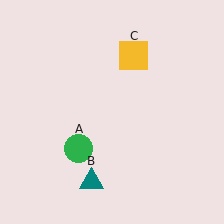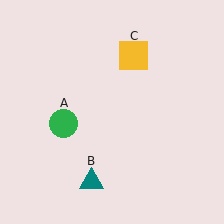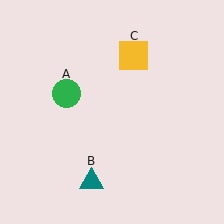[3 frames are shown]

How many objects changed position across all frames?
1 object changed position: green circle (object A).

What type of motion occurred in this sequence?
The green circle (object A) rotated clockwise around the center of the scene.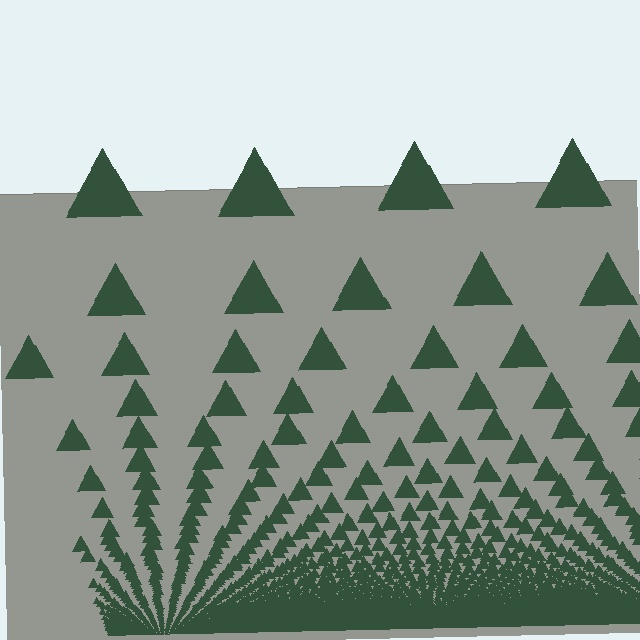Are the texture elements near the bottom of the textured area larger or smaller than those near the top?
Smaller. The gradient is inverted — elements near the bottom are smaller and denser.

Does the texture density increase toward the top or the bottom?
Density increases toward the bottom.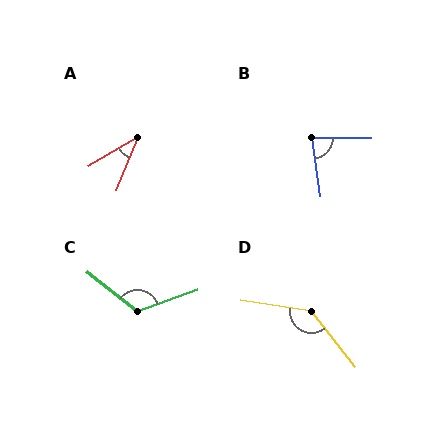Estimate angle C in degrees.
Approximately 122 degrees.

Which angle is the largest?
D, at approximately 136 degrees.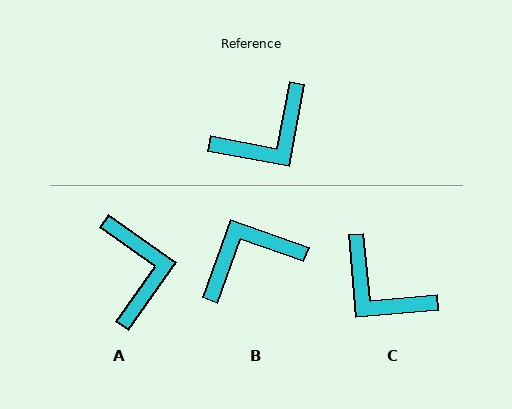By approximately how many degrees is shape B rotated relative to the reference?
Approximately 171 degrees counter-clockwise.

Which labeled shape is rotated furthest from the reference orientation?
B, about 171 degrees away.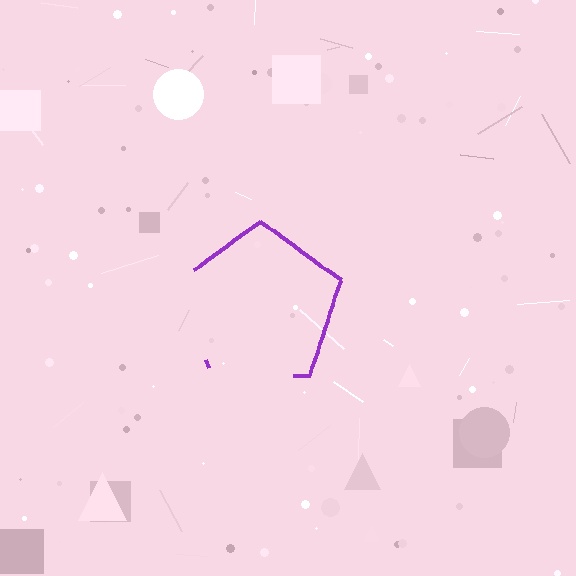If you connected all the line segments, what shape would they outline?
They would outline a pentagon.